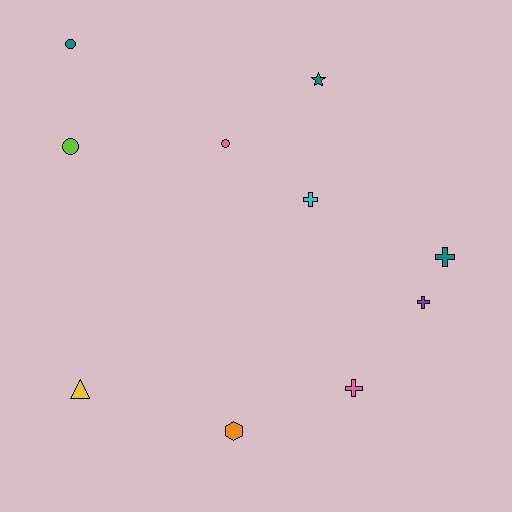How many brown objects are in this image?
There are no brown objects.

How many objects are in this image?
There are 10 objects.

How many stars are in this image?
There is 1 star.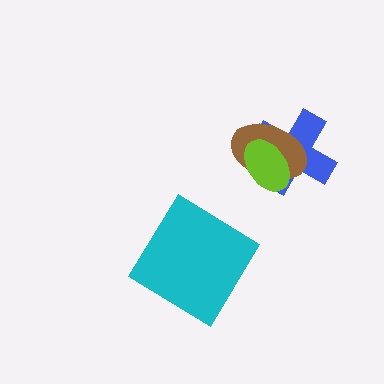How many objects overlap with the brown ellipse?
2 objects overlap with the brown ellipse.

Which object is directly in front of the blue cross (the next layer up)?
The brown ellipse is directly in front of the blue cross.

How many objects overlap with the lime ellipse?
2 objects overlap with the lime ellipse.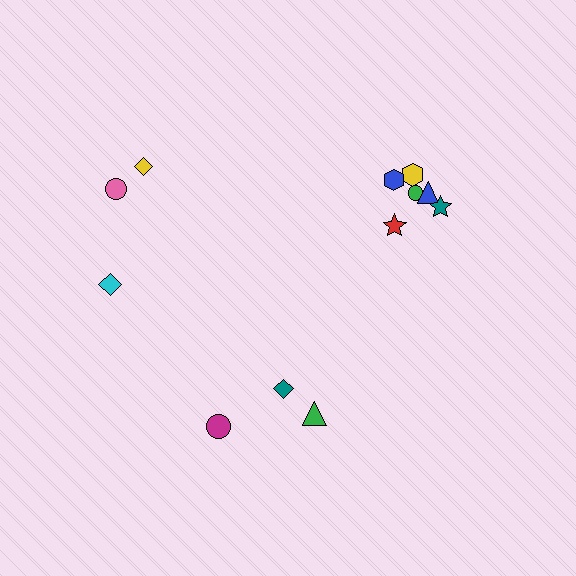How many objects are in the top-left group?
There are 3 objects.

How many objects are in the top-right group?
There are 6 objects.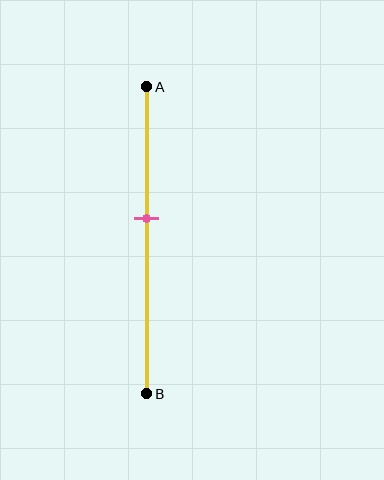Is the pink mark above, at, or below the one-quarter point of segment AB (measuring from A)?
The pink mark is below the one-quarter point of segment AB.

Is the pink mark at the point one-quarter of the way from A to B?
No, the mark is at about 45% from A, not at the 25% one-quarter point.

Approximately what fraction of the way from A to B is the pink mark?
The pink mark is approximately 45% of the way from A to B.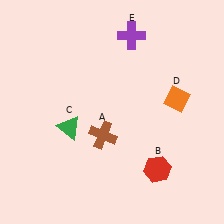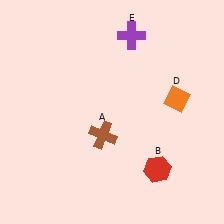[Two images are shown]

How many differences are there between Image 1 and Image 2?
There is 1 difference between the two images.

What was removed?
The green triangle (C) was removed in Image 2.